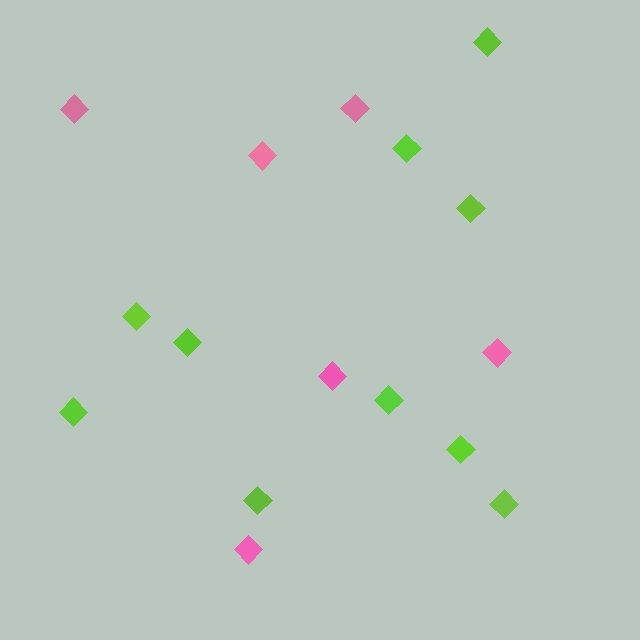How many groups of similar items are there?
There are 2 groups: one group of pink diamonds (6) and one group of lime diamonds (10).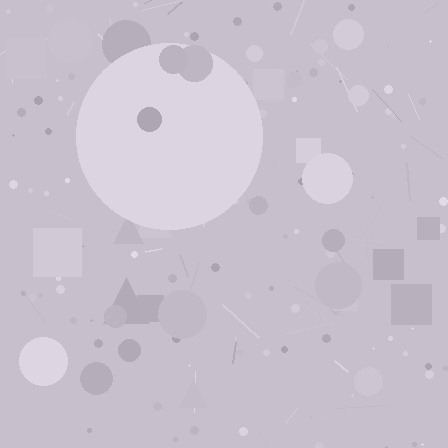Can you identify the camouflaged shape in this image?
The camouflaged shape is a circle.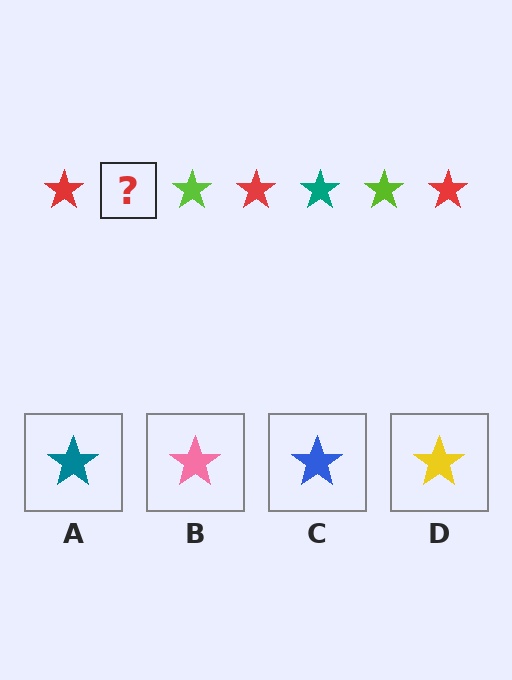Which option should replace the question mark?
Option A.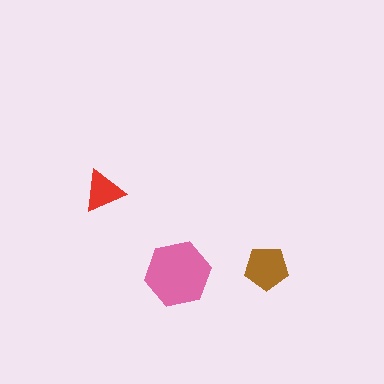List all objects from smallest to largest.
The red triangle, the brown pentagon, the pink hexagon.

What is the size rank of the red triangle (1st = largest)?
3rd.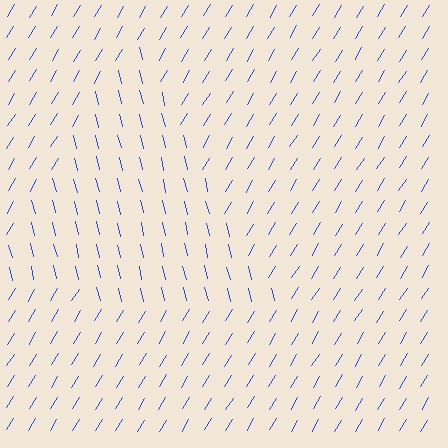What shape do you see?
I see a triangle.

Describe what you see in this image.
The image is filled with small blue line segments. A triangle region in the image has lines oriented differently from the surrounding lines, creating a visible texture boundary.